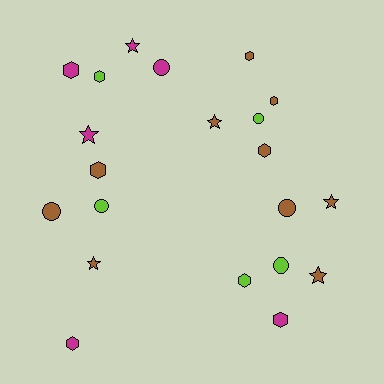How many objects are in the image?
There are 21 objects.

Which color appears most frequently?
Brown, with 10 objects.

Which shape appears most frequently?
Hexagon, with 9 objects.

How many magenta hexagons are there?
There are 3 magenta hexagons.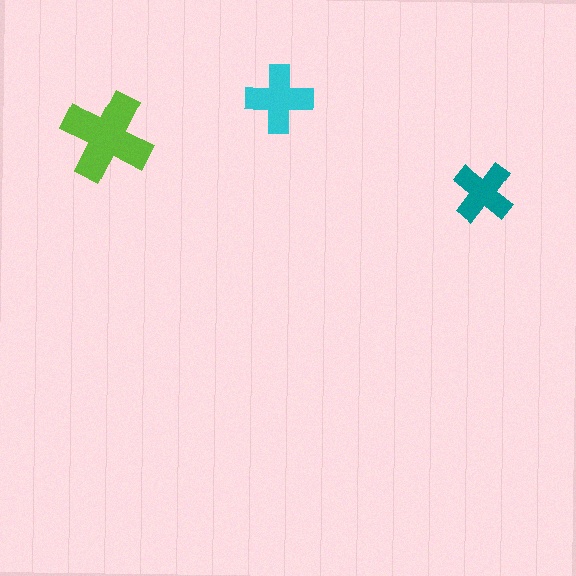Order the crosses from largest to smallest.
the lime one, the cyan one, the teal one.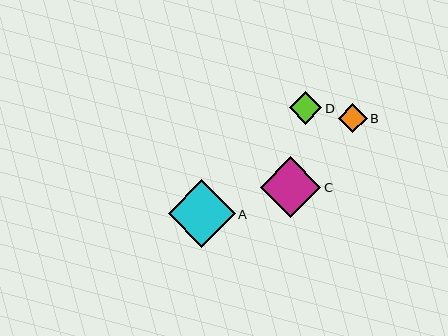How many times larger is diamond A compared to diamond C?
Diamond A is approximately 1.1 times the size of diamond C.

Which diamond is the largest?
Diamond A is the largest with a size of approximately 67 pixels.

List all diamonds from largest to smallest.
From largest to smallest: A, C, D, B.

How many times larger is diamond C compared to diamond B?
Diamond C is approximately 2.2 times the size of diamond B.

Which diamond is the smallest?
Diamond B is the smallest with a size of approximately 28 pixels.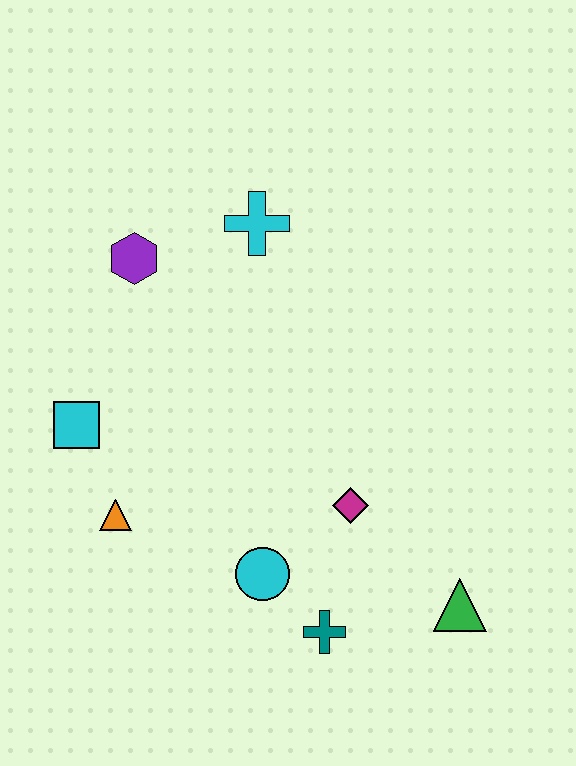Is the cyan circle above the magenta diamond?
No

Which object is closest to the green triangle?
The teal cross is closest to the green triangle.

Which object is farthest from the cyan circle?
The cyan cross is farthest from the cyan circle.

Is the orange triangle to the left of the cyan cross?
Yes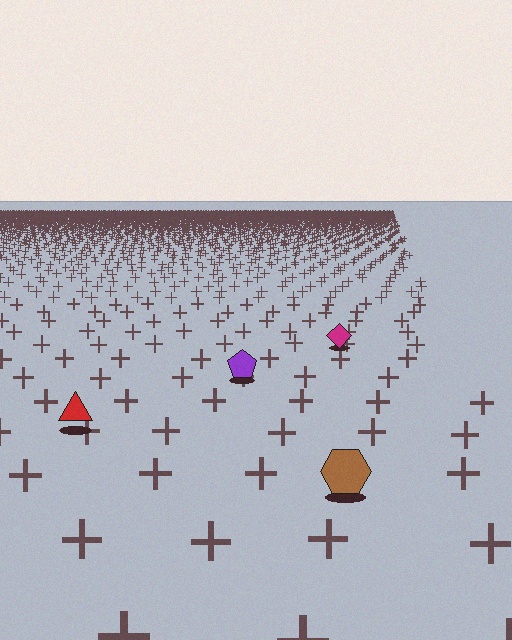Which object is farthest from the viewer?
The magenta diamond is farthest from the viewer. It appears smaller and the ground texture around it is denser.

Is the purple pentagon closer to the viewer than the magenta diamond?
Yes. The purple pentagon is closer — you can tell from the texture gradient: the ground texture is coarser near it.